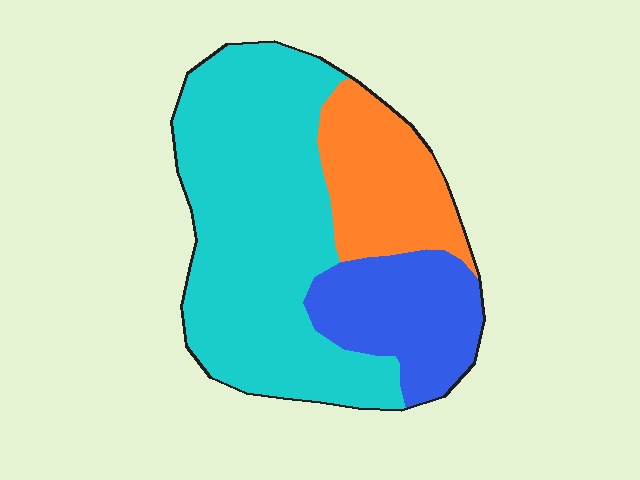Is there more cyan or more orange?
Cyan.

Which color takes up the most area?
Cyan, at roughly 60%.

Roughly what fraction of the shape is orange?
Orange takes up about one fifth (1/5) of the shape.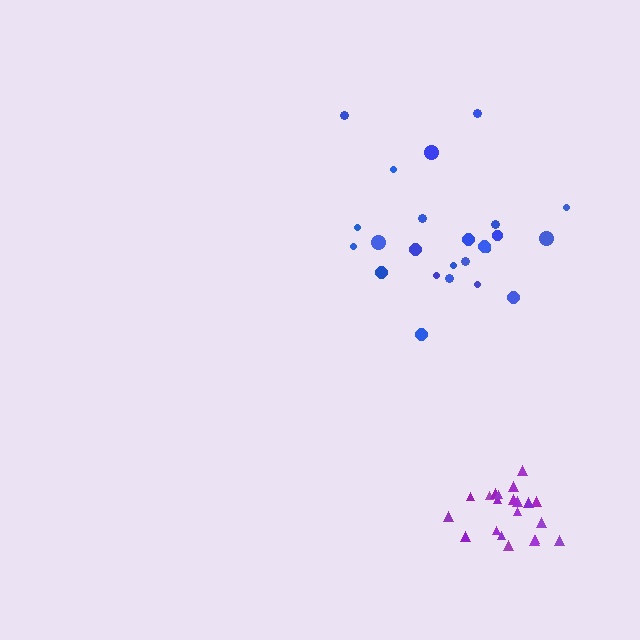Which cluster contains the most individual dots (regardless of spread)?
Blue (24).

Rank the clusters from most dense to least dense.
purple, blue.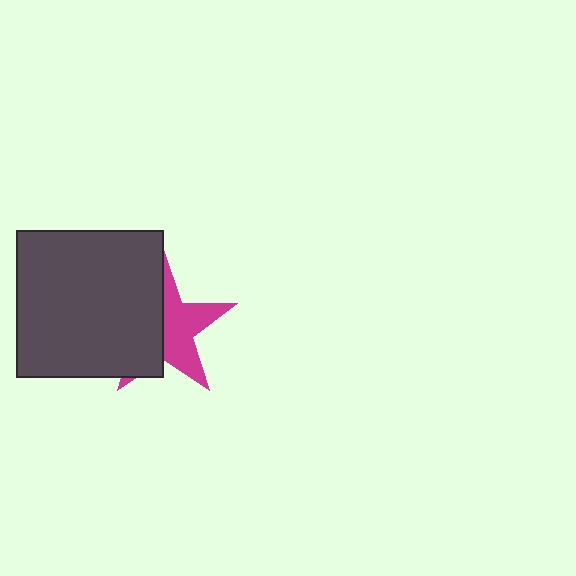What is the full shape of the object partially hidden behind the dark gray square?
The partially hidden object is a magenta star.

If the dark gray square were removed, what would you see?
You would see the complete magenta star.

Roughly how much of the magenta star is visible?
About half of it is visible (roughly 51%).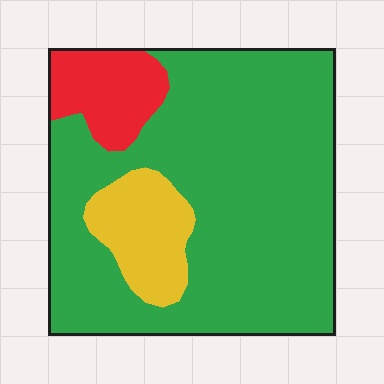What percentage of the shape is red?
Red takes up about one eighth (1/8) of the shape.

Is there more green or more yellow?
Green.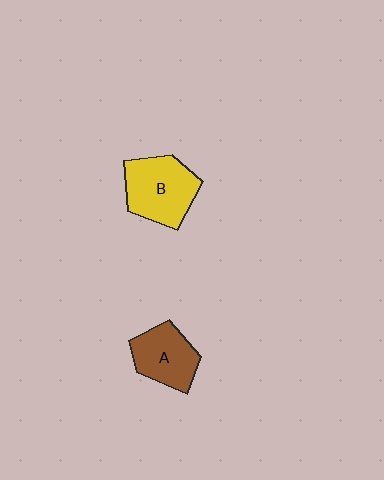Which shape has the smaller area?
Shape A (brown).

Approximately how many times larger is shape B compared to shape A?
Approximately 1.3 times.